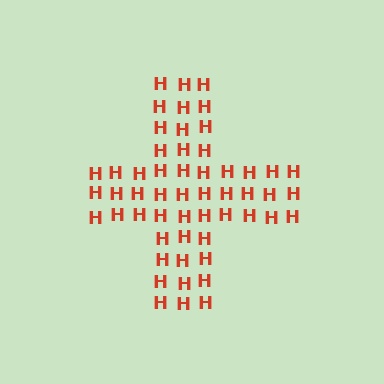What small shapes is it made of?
It is made of small letter H's.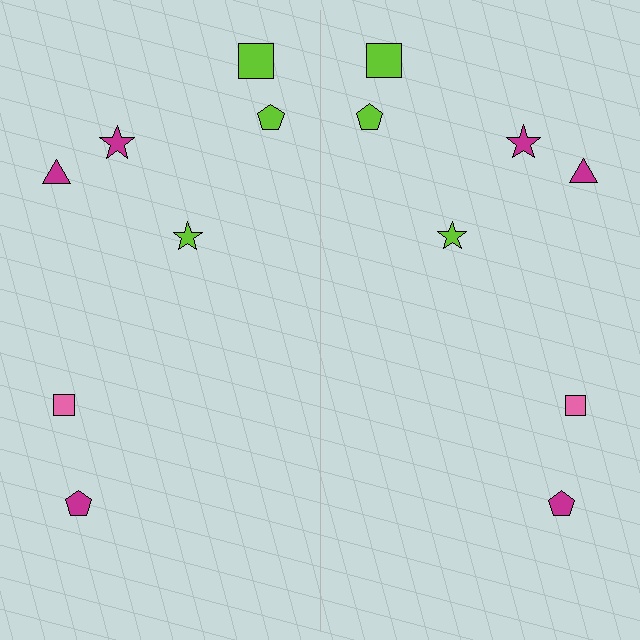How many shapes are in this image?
There are 14 shapes in this image.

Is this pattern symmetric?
Yes, this pattern has bilateral (reflection) symmetry.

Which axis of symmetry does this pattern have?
The pattern has a vertical axis of symmetry running through the center of the image.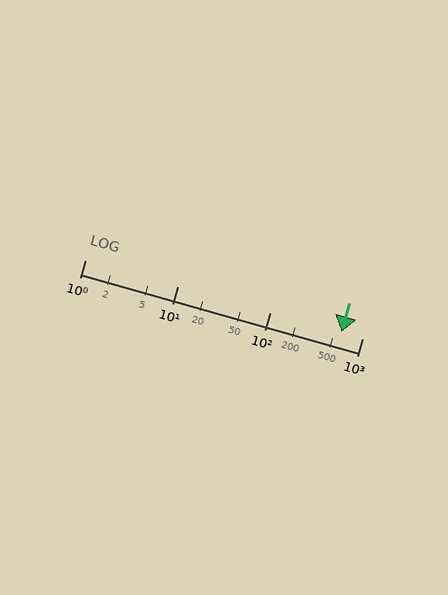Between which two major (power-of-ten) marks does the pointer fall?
The pointer is between 100 and 1000.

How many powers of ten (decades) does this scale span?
The scale spans 3 decades, from 1 to 1000.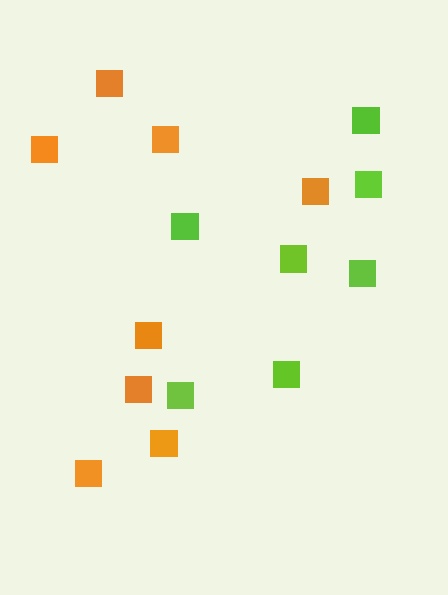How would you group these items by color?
There are 2 groups: one group of orange squares (8) and one group of lime squares (7).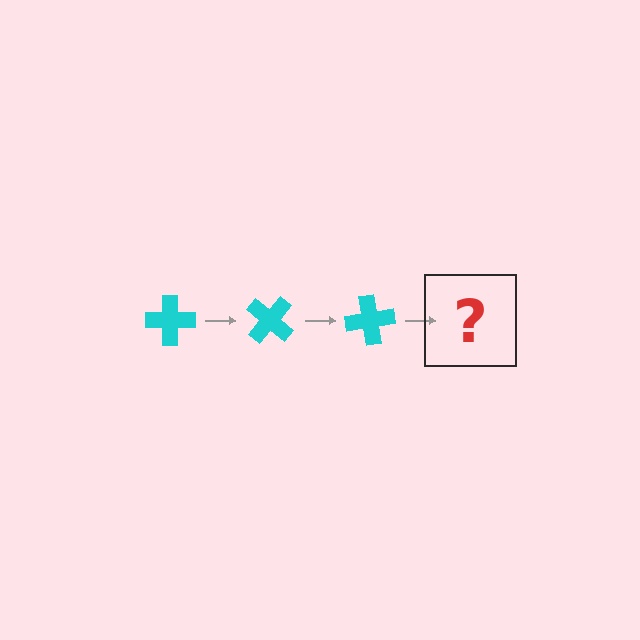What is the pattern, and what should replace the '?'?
The pattern is that the cross rotates 40 degrees each step. The '?' should be a cyan cross rotated 120 degrees.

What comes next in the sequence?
The next element should be a cyan cross rotated 120 degrees.